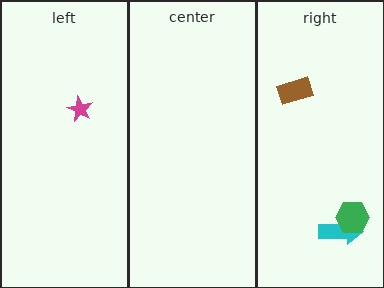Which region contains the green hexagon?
The right region.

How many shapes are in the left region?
1.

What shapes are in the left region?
The magenta star.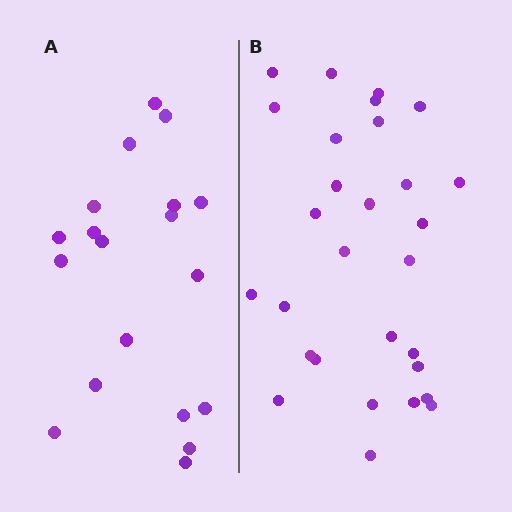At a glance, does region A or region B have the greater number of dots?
Region B (the right region) has more dots.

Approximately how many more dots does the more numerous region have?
Region B has roughly 10 or so more dots than region A.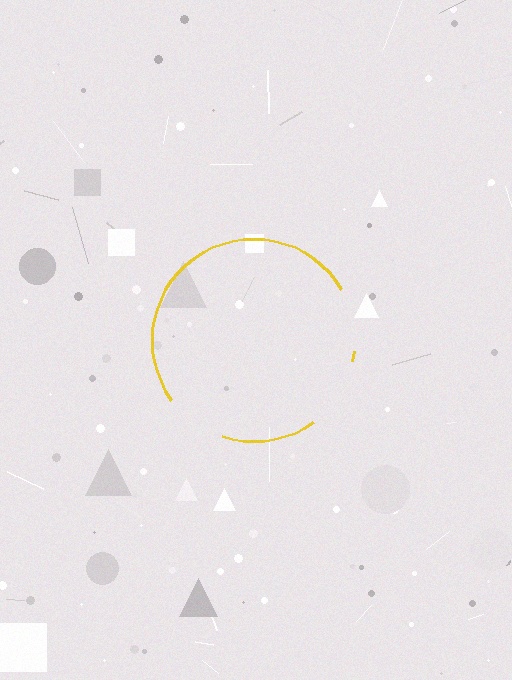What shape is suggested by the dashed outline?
The dashed outline suggests a circle.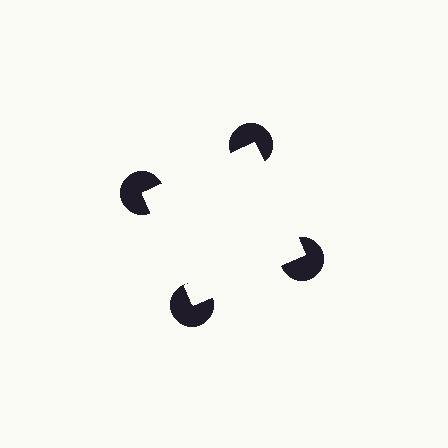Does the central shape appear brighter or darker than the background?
It typically appears slightly brighter than the background, even though no actual brightness change is drawn.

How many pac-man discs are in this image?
There are 4 — one at each vertex of the illusory square.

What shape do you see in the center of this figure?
An illusory square — its edges are inferred from the aligned wedge cuts in the pac-man discs, not physically drawn.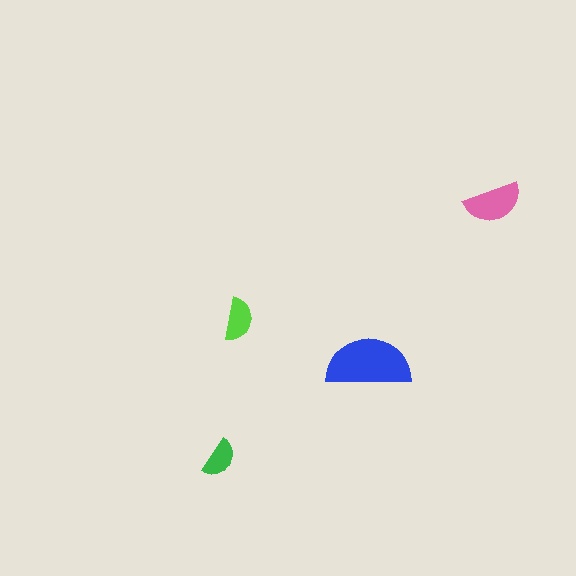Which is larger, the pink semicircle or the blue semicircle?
The blue one.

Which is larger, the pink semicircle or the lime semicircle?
The pink one.